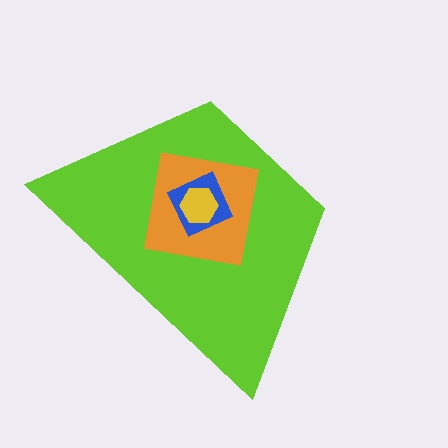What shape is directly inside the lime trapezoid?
The orange square.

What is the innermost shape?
The yellow hexagon.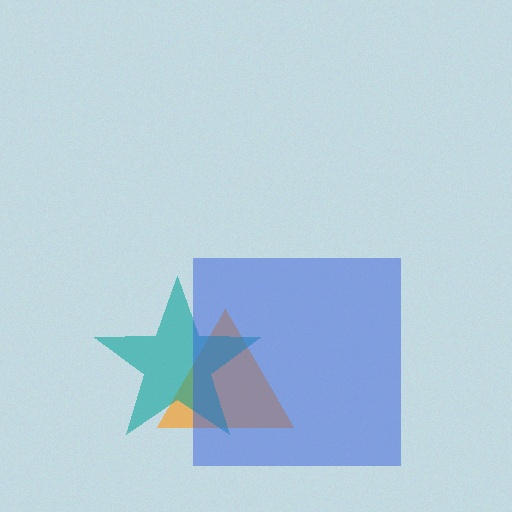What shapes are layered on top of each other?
The layered shapes are: an orange triangle, a teal star, a blue square.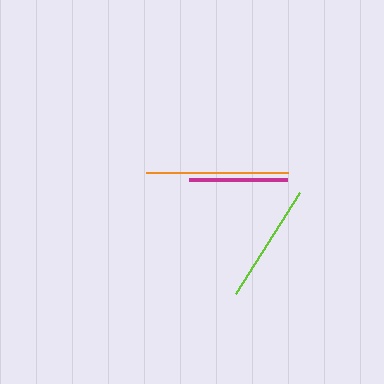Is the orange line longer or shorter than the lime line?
The orange line is longer than the lime line.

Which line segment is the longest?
The orange line is the longest at approximately 142 pixels.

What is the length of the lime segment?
The lime segment is approximately 119 pixels long.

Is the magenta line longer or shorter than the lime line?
The lime line is longer than the magenta line.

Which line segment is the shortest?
The magenta line is the shortest at approximately 98 pixels.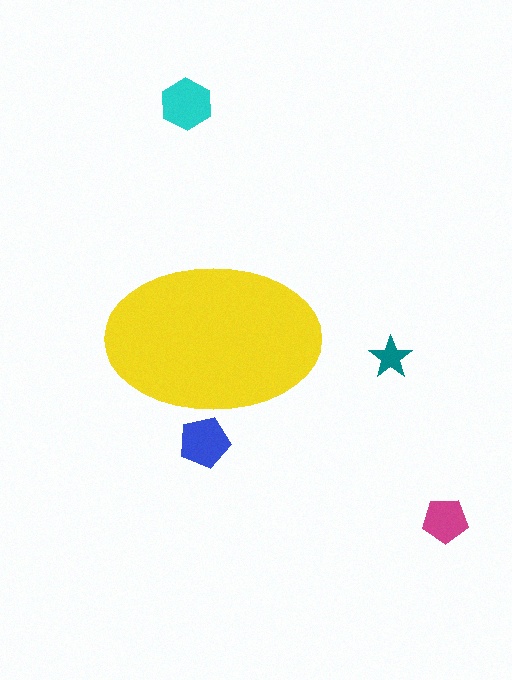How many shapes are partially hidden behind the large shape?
1 shape is partially hidden.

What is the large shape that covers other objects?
A yellow ellipse.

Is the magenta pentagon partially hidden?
No, the magenta pentagon is fully visible.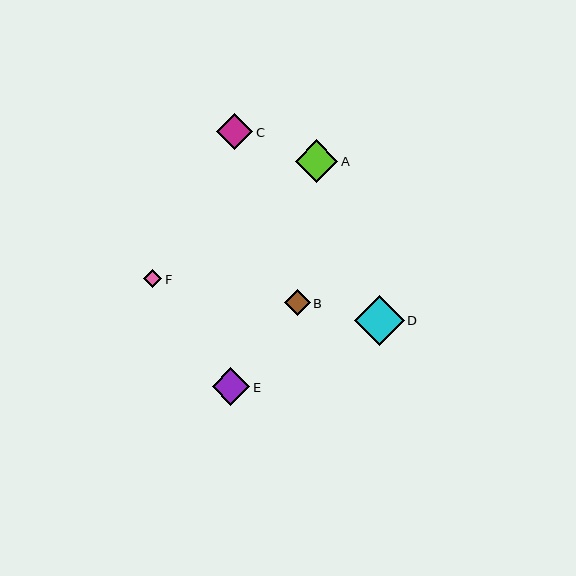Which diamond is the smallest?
Diamond F is the smallest with a size of approximately 18 pixels.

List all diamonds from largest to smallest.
From largest to smallest: D, A, E, C, B, F.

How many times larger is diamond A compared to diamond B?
Diamond A is approximately 1.7 times the size of diamond B.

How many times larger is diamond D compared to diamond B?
Diamond D is approximately 1.9 times the size of diamond B.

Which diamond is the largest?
Diamond D is the largest with a size of approximately 49 pixels.